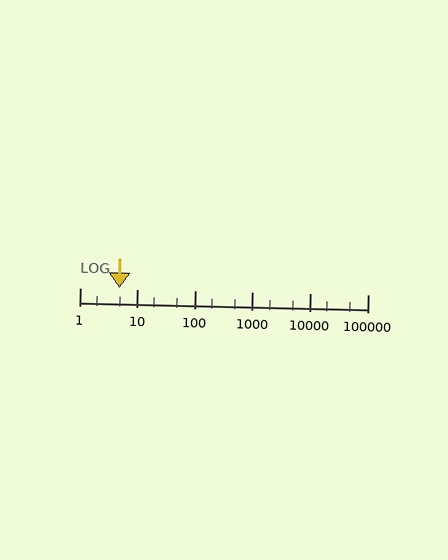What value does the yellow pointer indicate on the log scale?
The pointer indicates approximately 4.9.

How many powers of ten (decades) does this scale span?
The scale spans 5 decades, from 1 to 100000.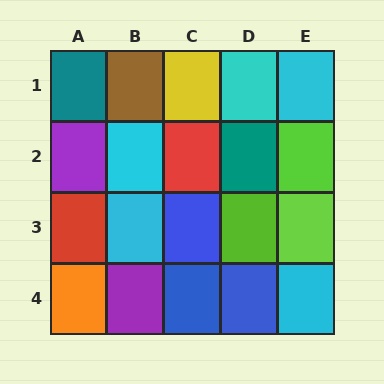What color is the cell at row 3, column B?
Cyan.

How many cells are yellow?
1 cell is yellow.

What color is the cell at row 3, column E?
Lime.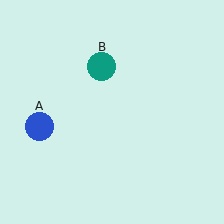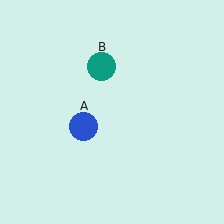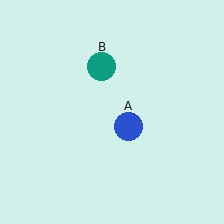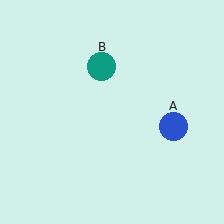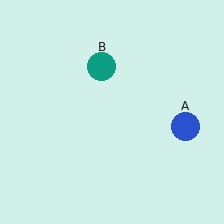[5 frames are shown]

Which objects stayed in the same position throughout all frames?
Teal circle (object B) remained stationary.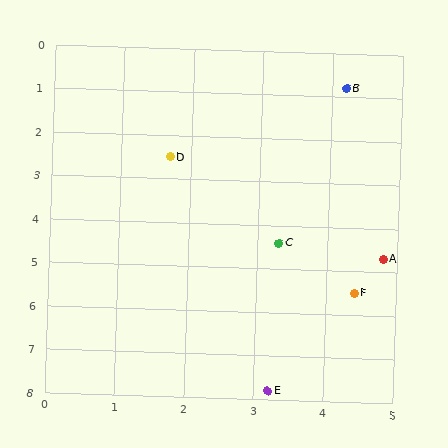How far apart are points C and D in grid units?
Points C and D are about 2.5 grid units apart.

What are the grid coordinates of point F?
Point F is at approximately (4.4, 5.5).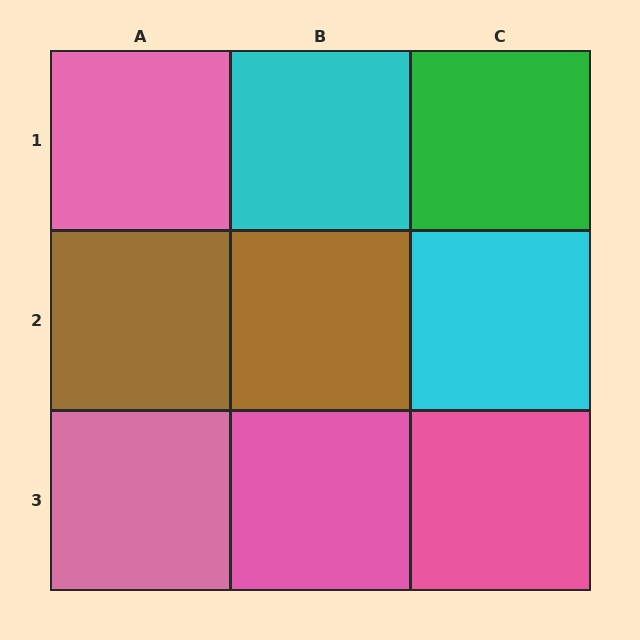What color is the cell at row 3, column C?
Pink.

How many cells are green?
1 cell is green.